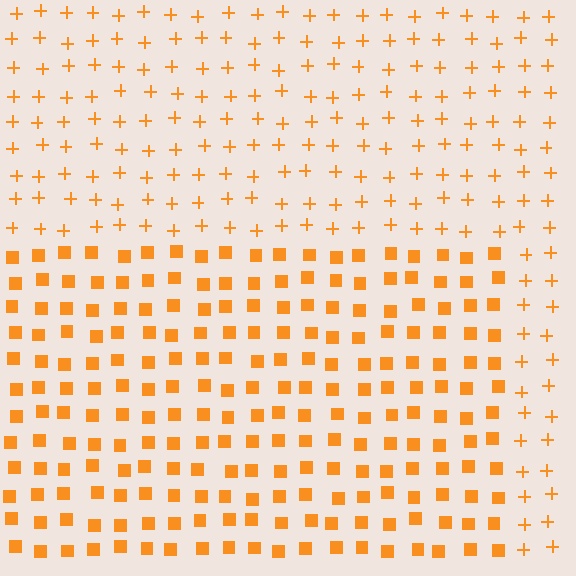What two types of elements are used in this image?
The image uses squares inside the rectangle region and plus signs outside it.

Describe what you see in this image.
The image is filled with small orange elements arranged in a uniform grid. A rectangle-shaped region contains squares, while the surrounding area contains plus signs. The boundary is defined purely by the change in element shape.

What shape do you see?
I see a rectangle.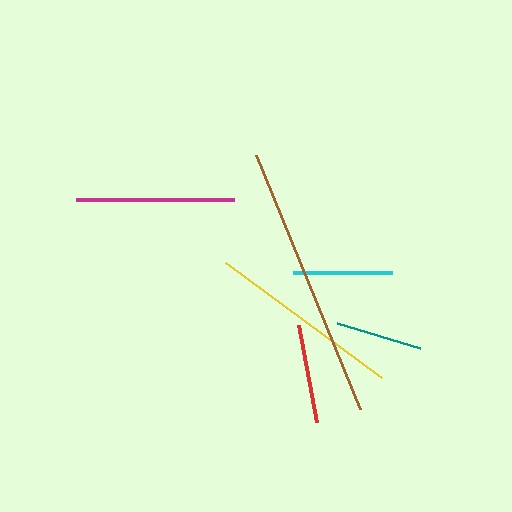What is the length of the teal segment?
The teal segment is approximately 87 pixels long.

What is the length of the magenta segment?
The magenta segment is approximately 158 pixels long.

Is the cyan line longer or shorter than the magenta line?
The magenta line is longer than the cyan line.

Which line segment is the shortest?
The teal line is the shortest at approximately 87 pixels.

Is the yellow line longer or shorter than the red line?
The yellow line is longer than the red line.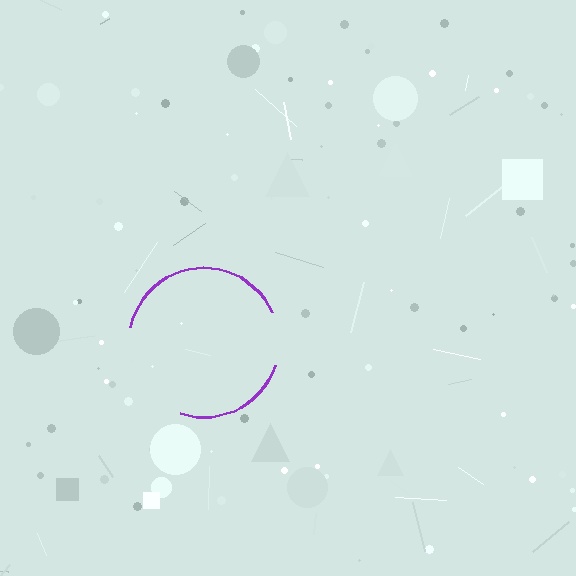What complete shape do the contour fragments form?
The contour fragments form a circle.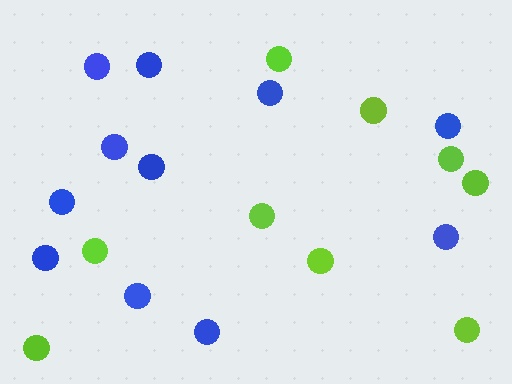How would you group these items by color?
There are 2 groups: one group of blue circles (11) and one group of lime circles (9).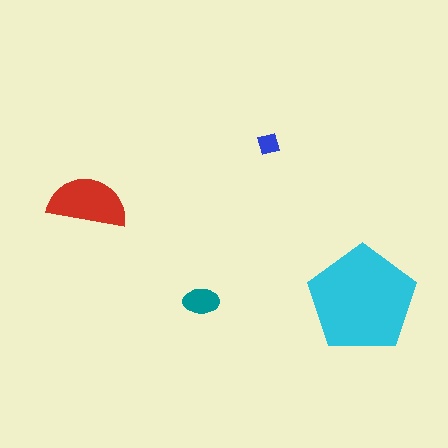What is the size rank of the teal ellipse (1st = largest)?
3rd.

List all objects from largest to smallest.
The cyan pentagon, the red semicircle, the teal ellipse, the blue diamond.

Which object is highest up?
The blue diamond is topmost.